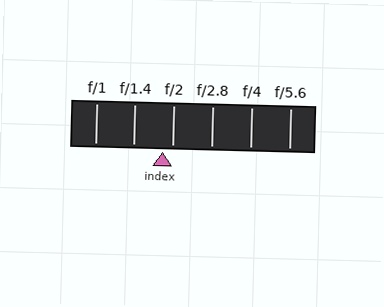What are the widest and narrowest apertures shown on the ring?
The widest aperture shown is f/1 and the narrowest is f/5.6.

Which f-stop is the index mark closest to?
The index mark is closest to f/2.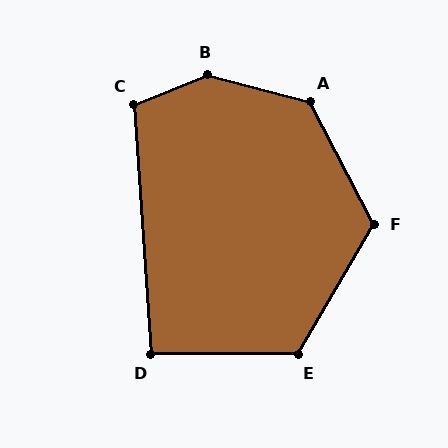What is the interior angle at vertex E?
Approximately 121 degrees (obtuse).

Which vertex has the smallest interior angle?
D, at approximately 94 degrees.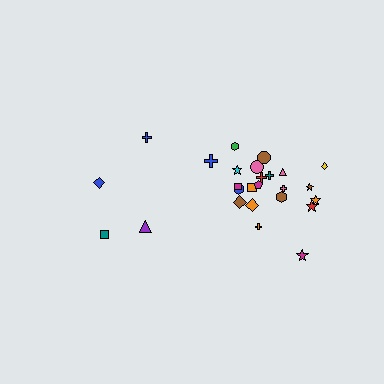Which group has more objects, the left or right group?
The right group.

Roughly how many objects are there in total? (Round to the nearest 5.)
Roughly 25 objects in total.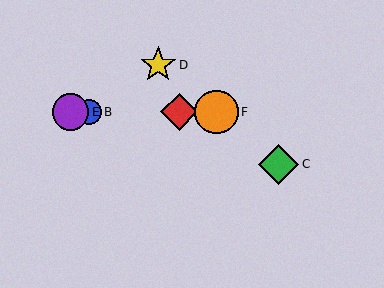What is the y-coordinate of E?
Object E is at y≈112.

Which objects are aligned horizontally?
Objects A, B, E, F are aligned horizontally.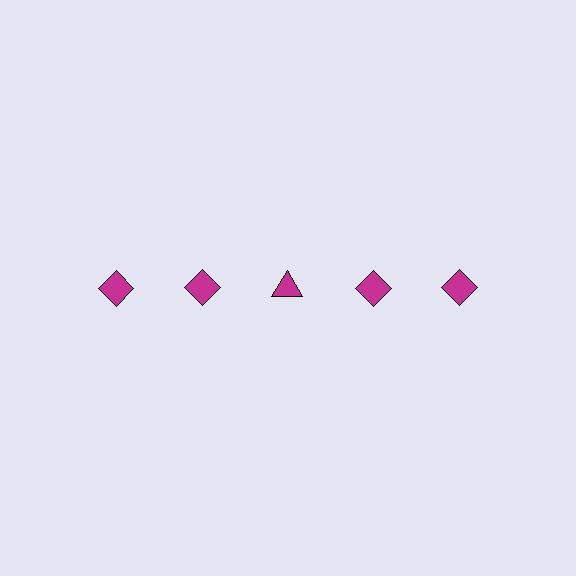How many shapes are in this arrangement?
There are 5 shapes arranged in a grid pattern.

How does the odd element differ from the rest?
It has a different shape: triangle instead of diamond.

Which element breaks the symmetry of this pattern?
The magenta triangle in the top row, center column breaks the symmetry. All other shapes are magenta diamonds.